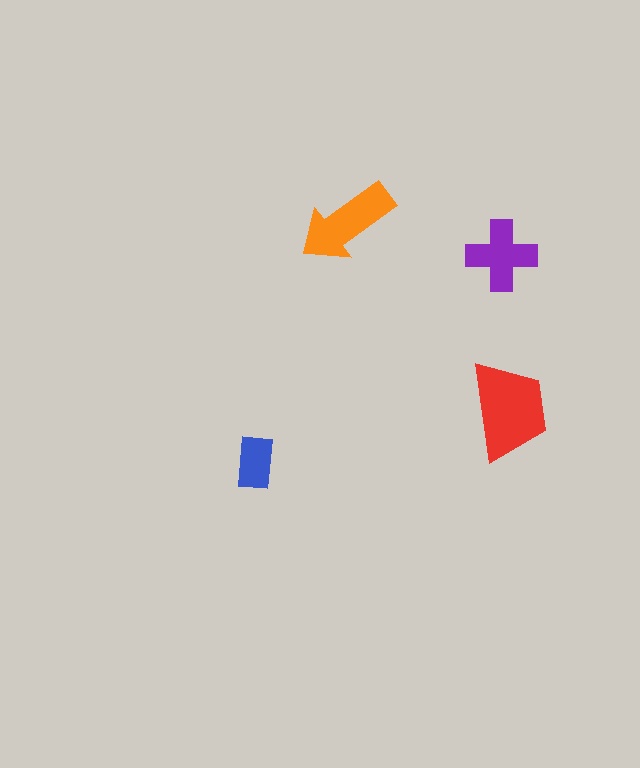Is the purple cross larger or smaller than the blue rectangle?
Larger.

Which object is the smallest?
The blue rectangle.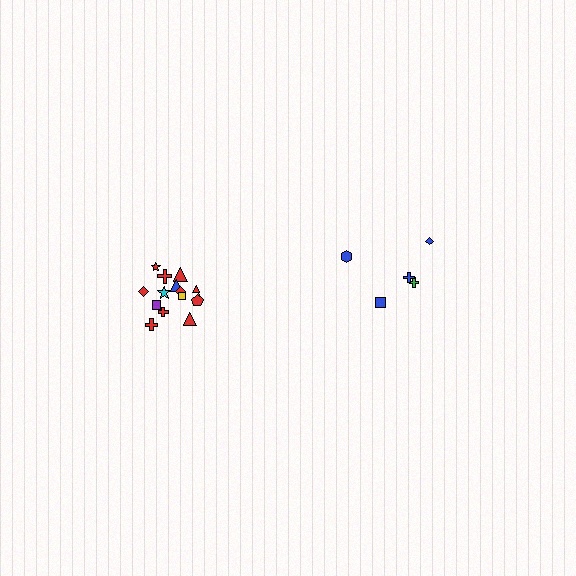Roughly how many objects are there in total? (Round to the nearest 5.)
Roughly 20 objects in total.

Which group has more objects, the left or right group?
The left group.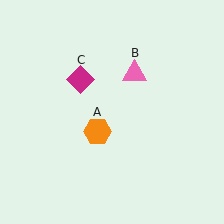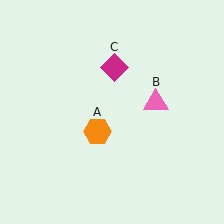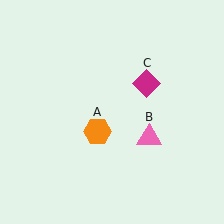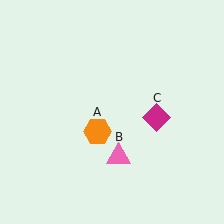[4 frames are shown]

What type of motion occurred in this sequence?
The pink triangle (object B), magenta diamond (object C) rotated clockwise around the center of the scene.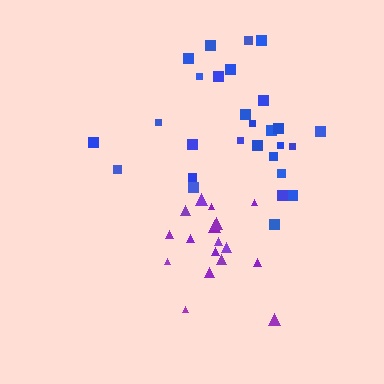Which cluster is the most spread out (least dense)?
Blue.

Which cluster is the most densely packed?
Purple.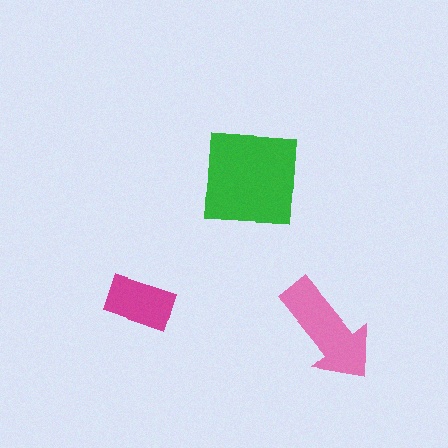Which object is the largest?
The green square.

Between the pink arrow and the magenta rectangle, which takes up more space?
The pink arrow.